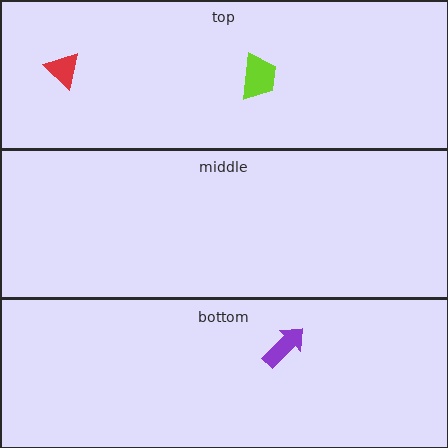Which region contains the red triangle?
The top region.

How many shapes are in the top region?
2.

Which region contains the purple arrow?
The bottom region.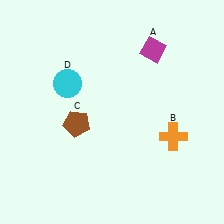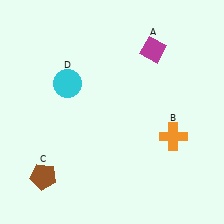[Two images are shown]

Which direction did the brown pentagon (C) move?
The brown pentagon (C) moved down.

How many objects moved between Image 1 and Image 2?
1 object moved between the two images.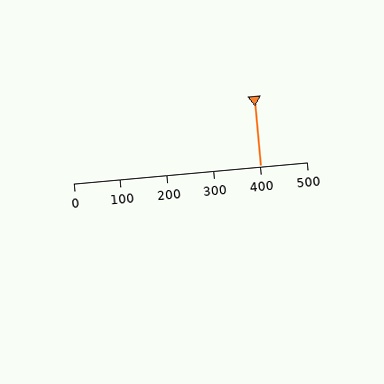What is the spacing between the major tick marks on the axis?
The major ticks are spaced 100 apart.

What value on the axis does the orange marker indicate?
The marker indicates approximately 400.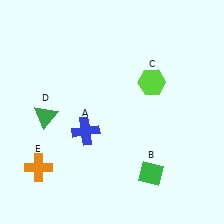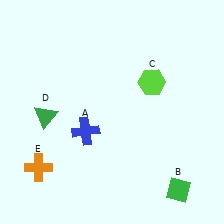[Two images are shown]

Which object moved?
The green diamond (B) moved right.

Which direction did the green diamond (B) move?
The green diamond (B) moved right.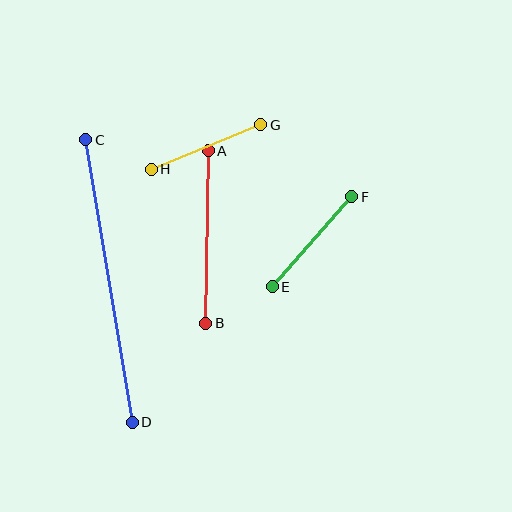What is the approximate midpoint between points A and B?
The midpoint is at approximately (207, 237) pixels.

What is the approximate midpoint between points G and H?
The midpoint is at approximately (206, 147) pixels.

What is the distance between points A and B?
The distance is approximately 173 pixels.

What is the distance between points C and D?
The distance is approximately 286 pixels.